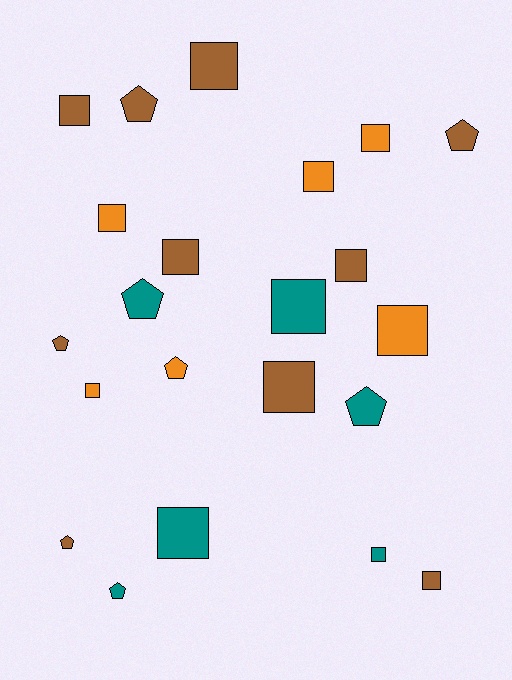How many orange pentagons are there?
There is 1 orange pentagon.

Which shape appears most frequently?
Square, with 14 objects.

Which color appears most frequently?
Brown, with 10 objects.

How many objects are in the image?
There are 22 objects.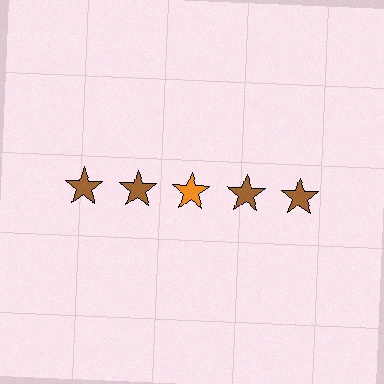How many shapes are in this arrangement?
There are 5 shapes arranged in a grid pattern.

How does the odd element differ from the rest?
It has a different color: orange instead of brown.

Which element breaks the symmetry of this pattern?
The orange star in the top row, center column breaks the symmetry. All other shapes are brown stars.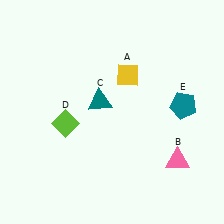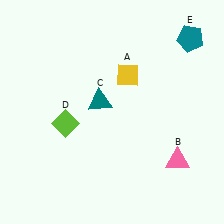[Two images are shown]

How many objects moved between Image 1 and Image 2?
1 object moved between the two images.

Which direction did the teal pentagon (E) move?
The teal pentagon (E) moved up.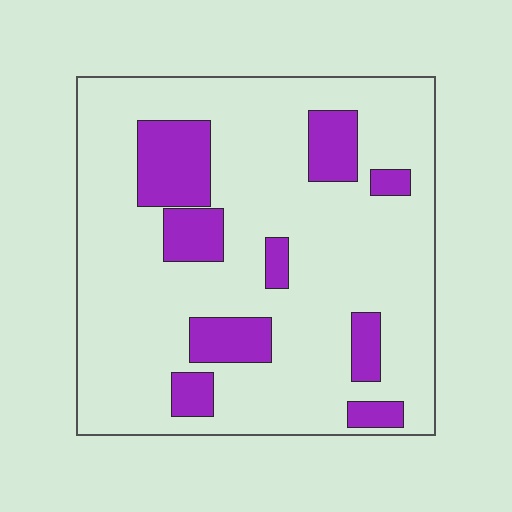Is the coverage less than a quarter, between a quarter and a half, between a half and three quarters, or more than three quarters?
Less than a quarter.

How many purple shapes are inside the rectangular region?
9.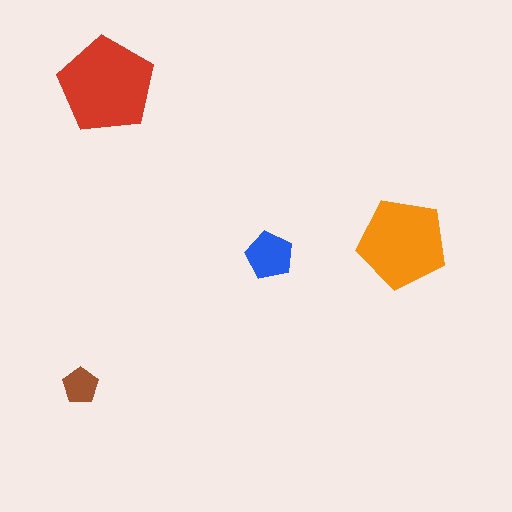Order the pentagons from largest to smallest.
the red one, the orange one, the blue one, the brown one.